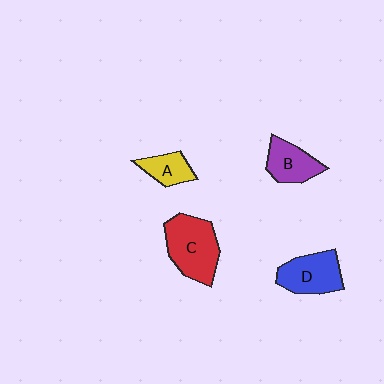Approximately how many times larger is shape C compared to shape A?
Approximately 2.1 times.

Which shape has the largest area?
Shape C (red).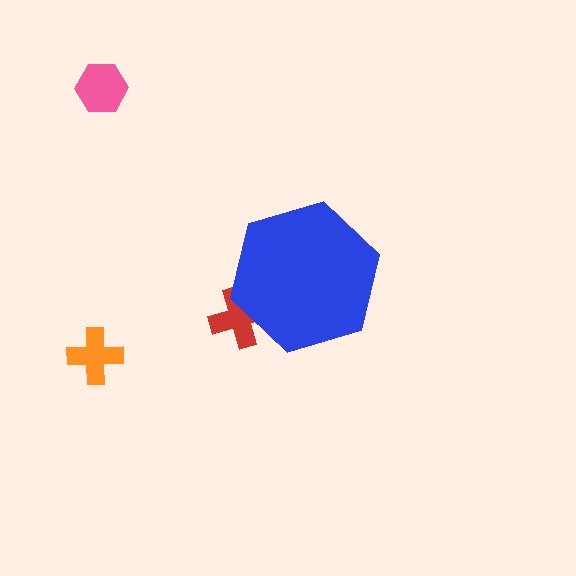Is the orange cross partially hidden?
No, the orange cross is fully visible.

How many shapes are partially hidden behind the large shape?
1 shape is partially hidden.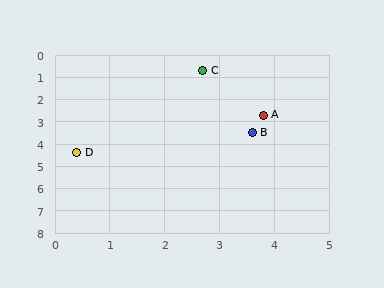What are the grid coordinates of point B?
Point B is at approximately (3.6, 3.5).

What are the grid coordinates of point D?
Point D is at approximately (0.4, 4.4).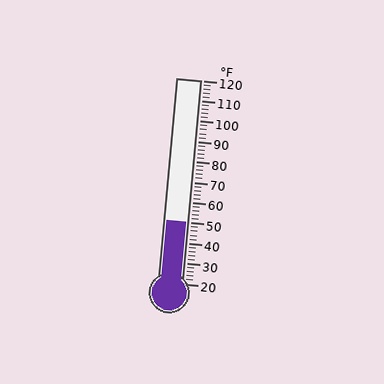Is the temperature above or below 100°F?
The temperature is below 100°F.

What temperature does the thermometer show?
The thermometer shows approximately 50°F.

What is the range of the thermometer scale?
The thermometer scale ranges from 20°F to 120°F.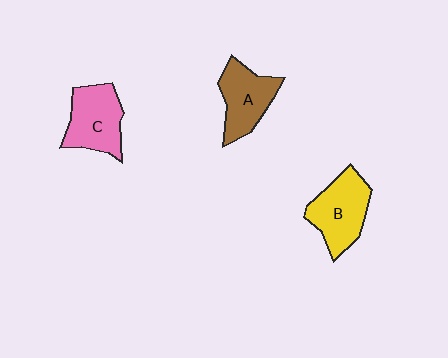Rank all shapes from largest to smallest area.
From largest to smallest: B (yellow), C (pink), A (brown).